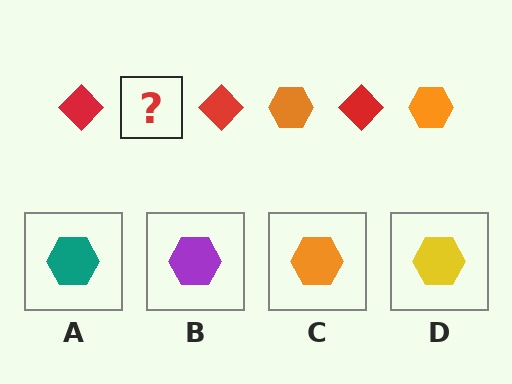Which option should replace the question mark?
Option C.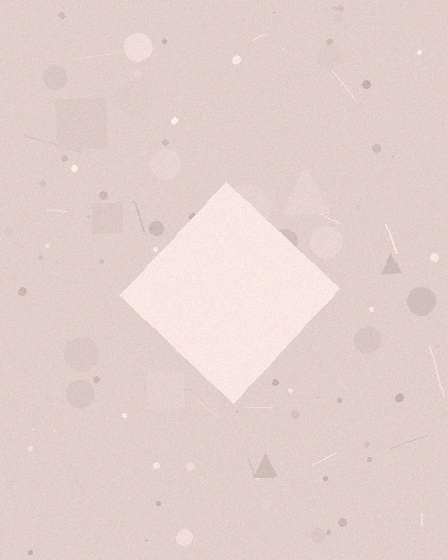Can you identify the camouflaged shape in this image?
The camouflaged shape is a diamond.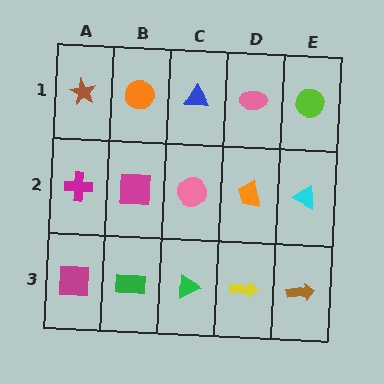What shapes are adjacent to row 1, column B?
A magenta square (row 2, column B), a brown star (row 1, column A), a blue triangle (row 1, column C).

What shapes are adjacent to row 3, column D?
An orange trapezoid (row 2, column D), a green triangle (row 3, column C), a brown arrow (row 3, column E).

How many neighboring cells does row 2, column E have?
3.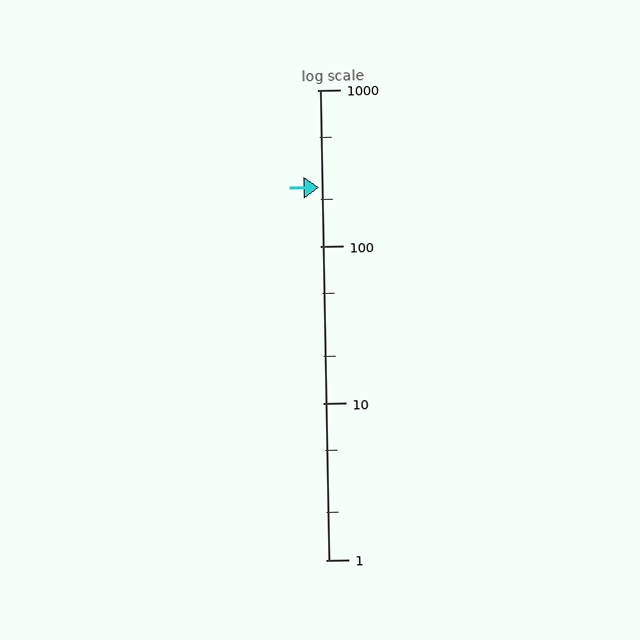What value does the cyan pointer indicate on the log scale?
The pointer indicates approximately 240.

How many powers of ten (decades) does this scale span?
The scale spans 3 decades, from 1 to 1000.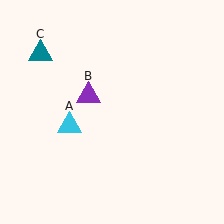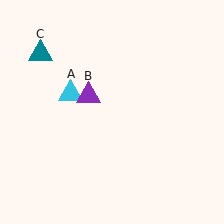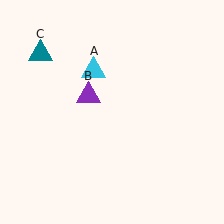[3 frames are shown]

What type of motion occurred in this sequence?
The cyan triangle (object A) rotated clockwise around the center of the scene.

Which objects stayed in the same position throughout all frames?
Purple triangle (object B) and teal triangle (object C) remained stationary.